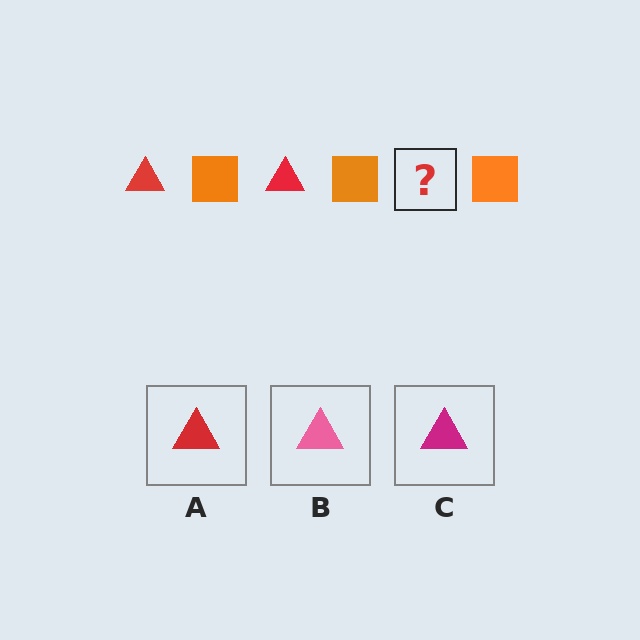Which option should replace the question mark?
Option A.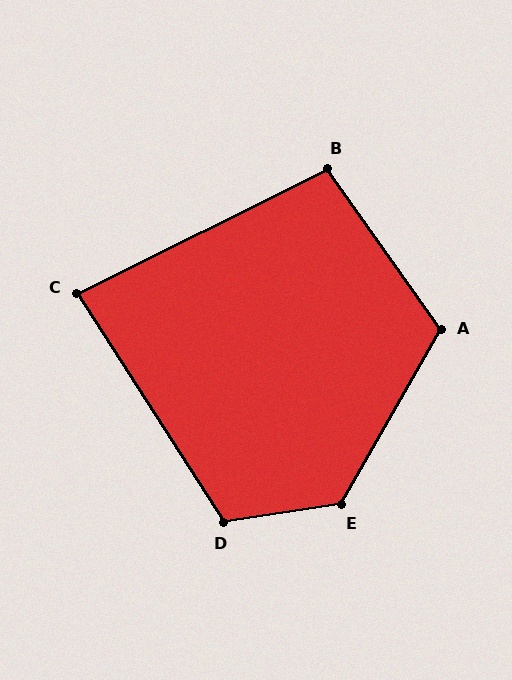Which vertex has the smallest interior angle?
C, at approximately 84 degrees.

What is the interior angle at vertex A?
Approximately 115 degrees (obtuse).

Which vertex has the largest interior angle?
E, at approximately 128 degrees.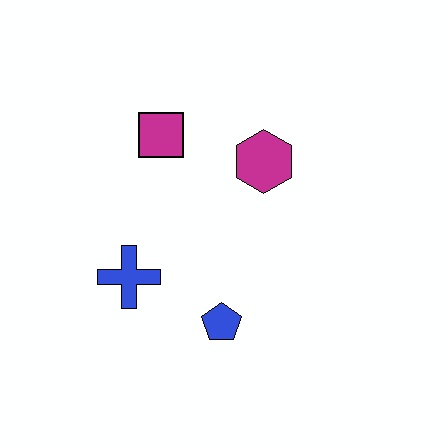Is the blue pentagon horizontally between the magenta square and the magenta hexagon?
Yes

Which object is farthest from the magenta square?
The blue pentagon is farthest from the magenta square.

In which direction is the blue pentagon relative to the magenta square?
The blue pentagon is below the magenta square.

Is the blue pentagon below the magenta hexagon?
Yes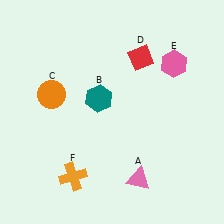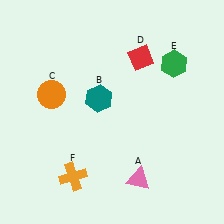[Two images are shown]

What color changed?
The hexagon (E) changed from pink in Image 1 to green in Image 2.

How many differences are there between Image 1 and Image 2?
There is 1 difference between the two images.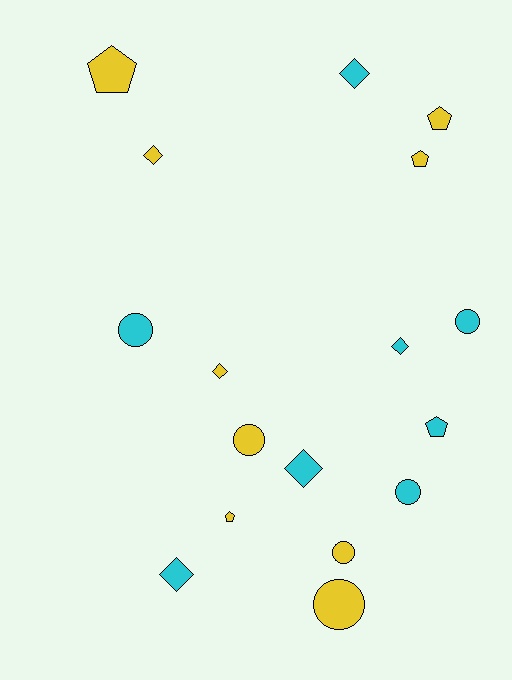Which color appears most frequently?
Yellow, with 9 objects.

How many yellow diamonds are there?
There are 2 yellow diamonds.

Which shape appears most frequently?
Circle, with 6 objects.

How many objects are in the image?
There are 17 objects.